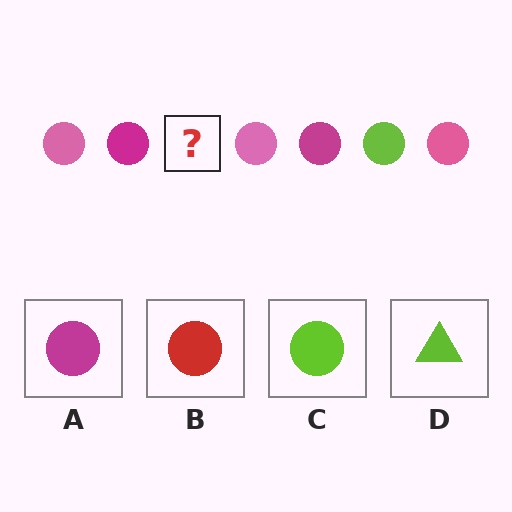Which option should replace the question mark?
Option C.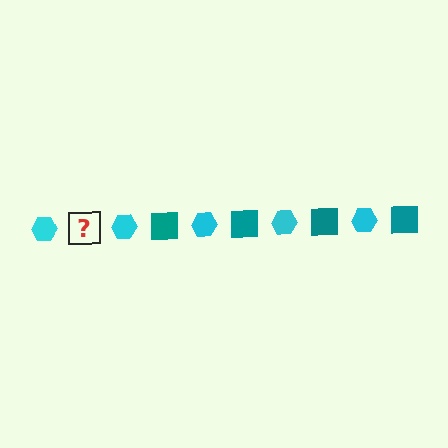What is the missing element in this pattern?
The missing element is a teal square.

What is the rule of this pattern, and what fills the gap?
The rule is that the pattern alternates between cyan hexagon and teal square. The gap should be filled with a teal square.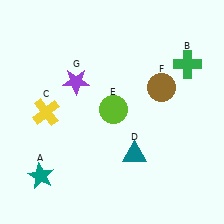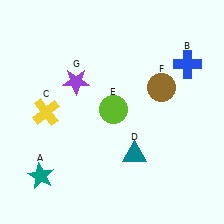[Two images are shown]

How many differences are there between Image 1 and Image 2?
There is 1 difference between the two images.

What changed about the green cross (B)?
In Image 1, B is green. In Image 2, it changed to blue.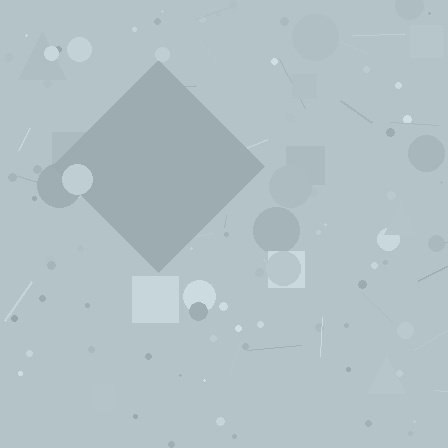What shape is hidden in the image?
A diamond is hidden in the image.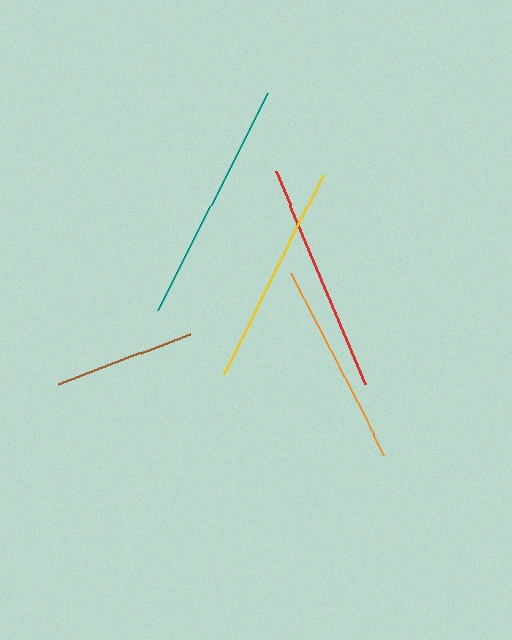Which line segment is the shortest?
The brown line is the shortest at approximately 142 pixels.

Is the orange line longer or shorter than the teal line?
The teal line is longer than the orange line.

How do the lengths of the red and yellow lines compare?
The red and yellow lines are approximately the same length.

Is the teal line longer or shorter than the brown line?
The teal line is longer than the brown line.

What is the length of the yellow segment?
The yellow segment is approximately 221 pixels long.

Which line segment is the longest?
The teal line is the longest at approximately 243 pixels.